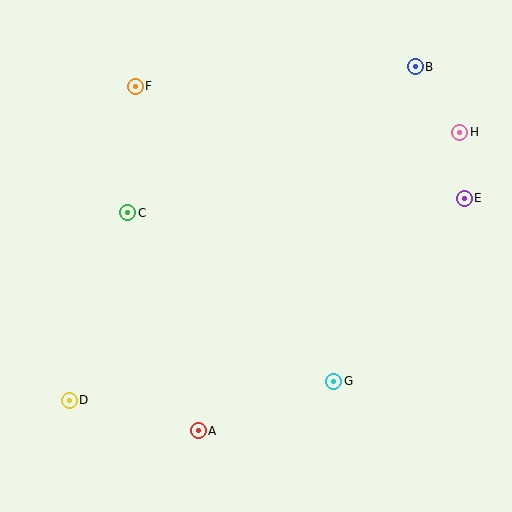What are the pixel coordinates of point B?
Point B is at (415, 67).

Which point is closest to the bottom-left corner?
Point D is closest to the bottom-left corner.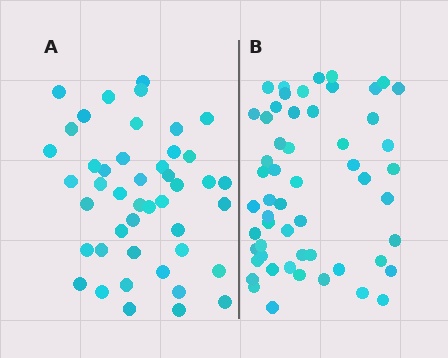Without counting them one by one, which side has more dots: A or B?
Region B (the right region) has more dots.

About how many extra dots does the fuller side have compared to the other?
Region B has roughly 10 or so more dots than region A.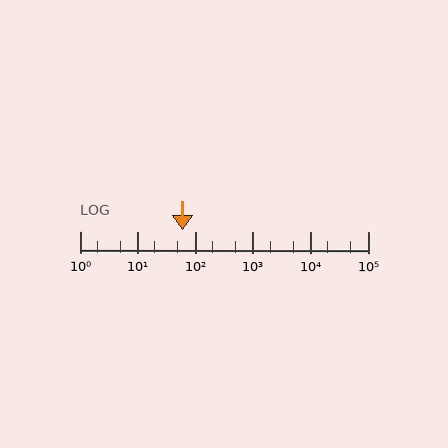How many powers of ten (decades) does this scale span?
The scale spans 5 decades, from 1 to 100000.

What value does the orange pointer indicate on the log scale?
The pointer indicates approximately 61.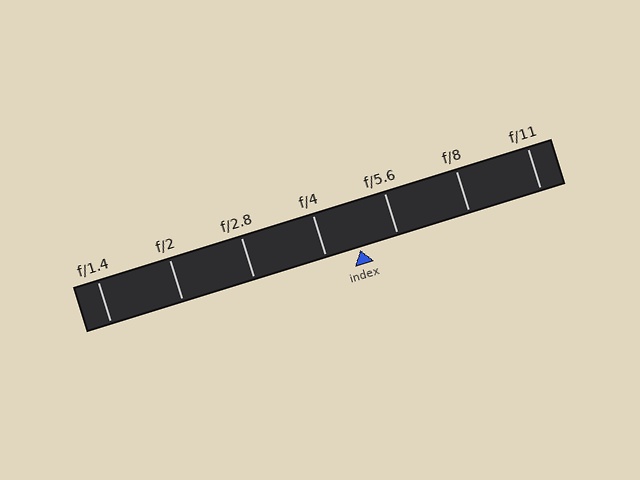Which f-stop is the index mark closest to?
The index mark is closest to f/4.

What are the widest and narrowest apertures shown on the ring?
The widest aperture shown is f/1.4 and the narrowest is f/11.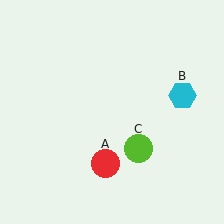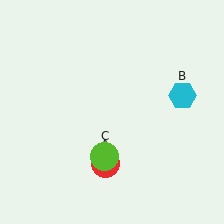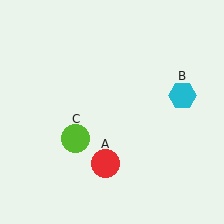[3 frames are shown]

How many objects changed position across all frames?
1 object changed position: lime circle (object C).